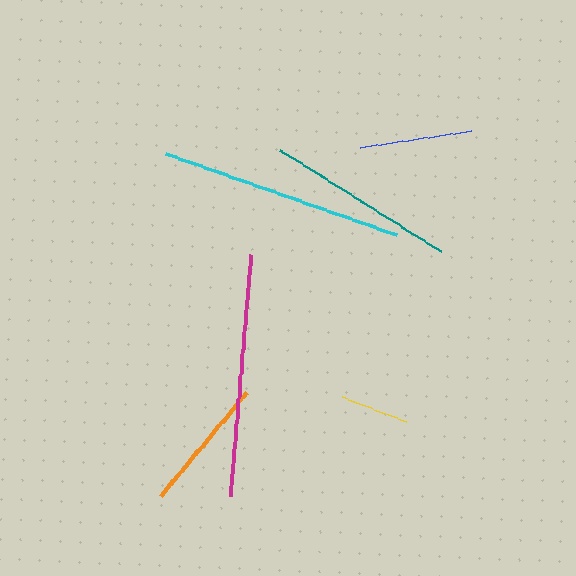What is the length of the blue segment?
The blue segment is approximately 113 pixels long.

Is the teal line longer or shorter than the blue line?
The teal line is longer than the blue line.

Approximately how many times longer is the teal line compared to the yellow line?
The teal line is approximately 2.8 times the length of the yellow line.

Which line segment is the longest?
The cyan line is the longest at approximately 246 pixels.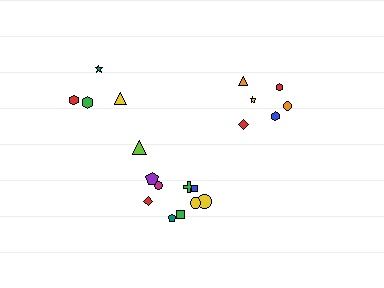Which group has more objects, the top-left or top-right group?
The top-right group.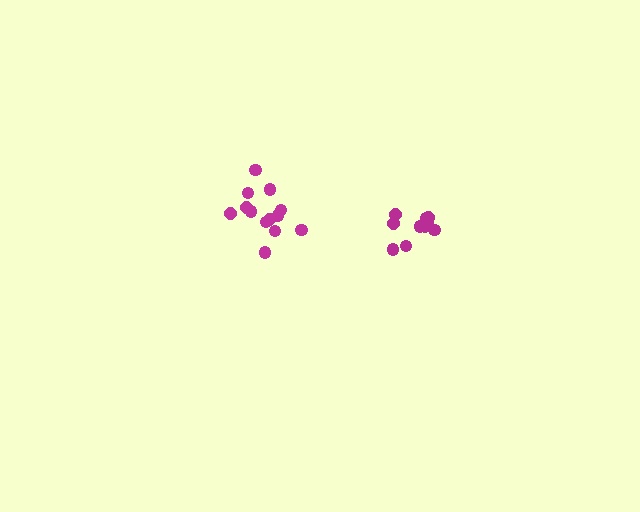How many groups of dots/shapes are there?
There are 2 groups.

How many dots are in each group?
Group 1: 10 dots, Group 2: 13 dots (23 total).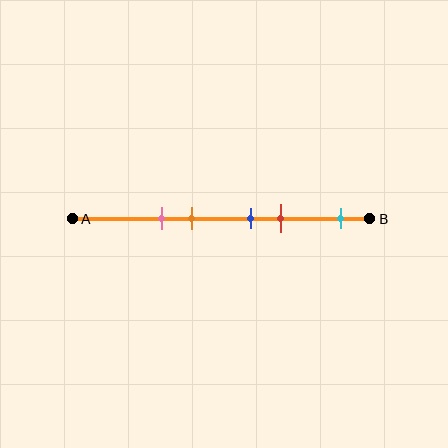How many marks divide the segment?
There are 5 marks dividing the segment.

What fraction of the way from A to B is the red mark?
The red mark is approximately 70% (0.7) of the way from A to B.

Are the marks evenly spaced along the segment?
No, the marks are not evenly spaced.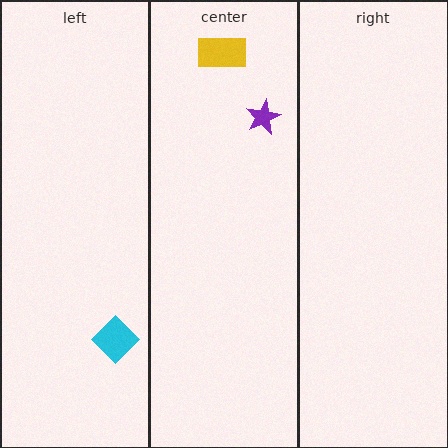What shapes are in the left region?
The cyan diamond.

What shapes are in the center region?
The purple star, the yellow rectangle.